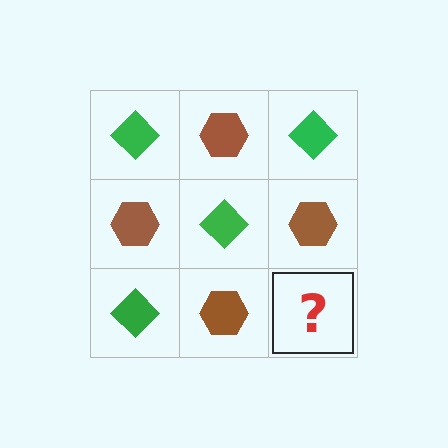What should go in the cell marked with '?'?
The missing cell should contain a green diamond.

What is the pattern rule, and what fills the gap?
The rule is that it alternates green diamond and brown hexagon in a checkerboard pattern. The gap should be filled with a green diamond.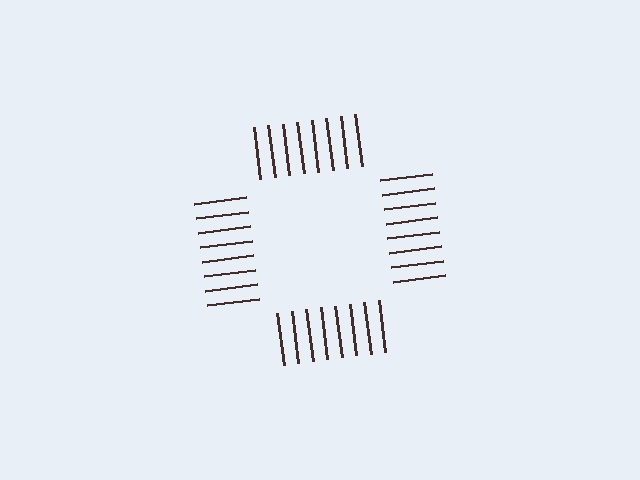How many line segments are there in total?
32 — 8 along each of the 4 edges.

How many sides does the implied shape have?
4 sides — the line-ends trace a square.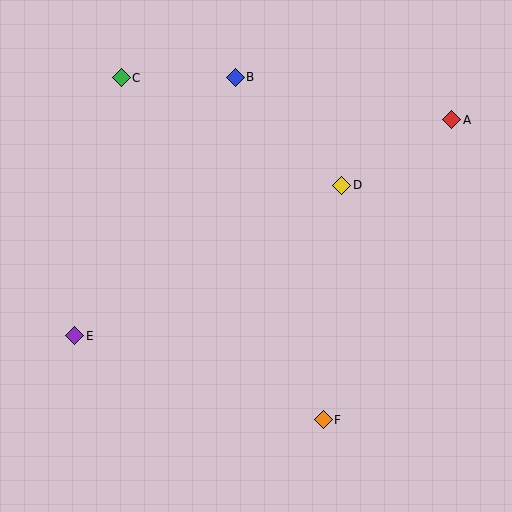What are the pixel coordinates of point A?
Point A is at (452, 120).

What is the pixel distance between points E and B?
The distance between E and B is 304 pixels.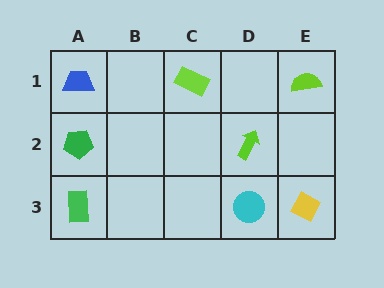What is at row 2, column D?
A lime arrow.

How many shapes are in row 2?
2 shapes.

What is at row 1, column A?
A blue trapezoid.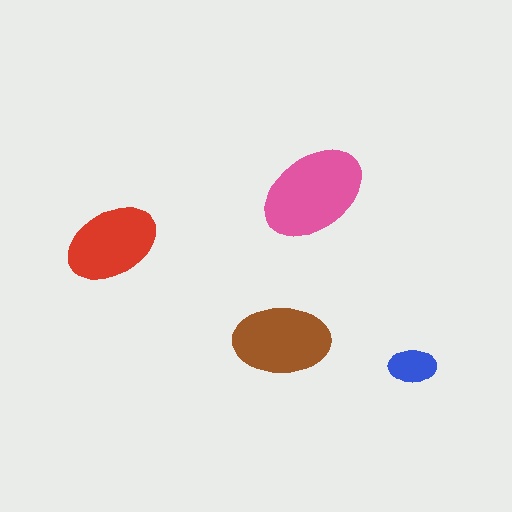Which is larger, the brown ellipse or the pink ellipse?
The pink one.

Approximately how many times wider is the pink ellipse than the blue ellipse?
About 2 times wider.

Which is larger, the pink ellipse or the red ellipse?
The pink one.